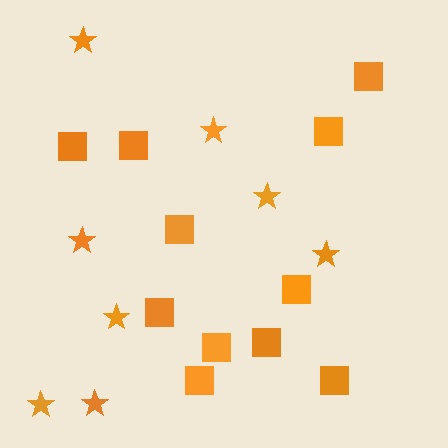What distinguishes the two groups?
There are 2 groups: one group of stars (8) and one group of squares (11).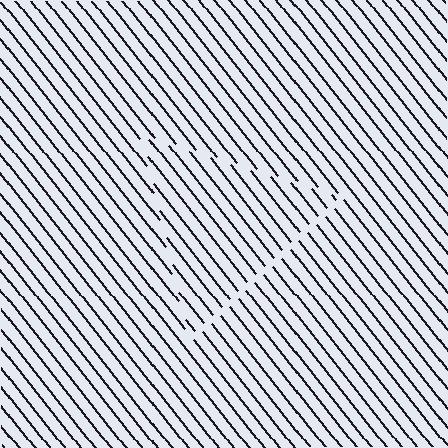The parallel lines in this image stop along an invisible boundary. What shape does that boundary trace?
An illusory triangle. The interior of the shape contains the same grating, shifted by half a period — the contour is defined by the phase discontinuity where line-ends from the inner and outer gratings abut.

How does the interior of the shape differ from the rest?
The interior of the shape contains the same grating, shifted by half a period — the contour is defined by the phase discontinuity where line-ends from the inner and outer gratings abut.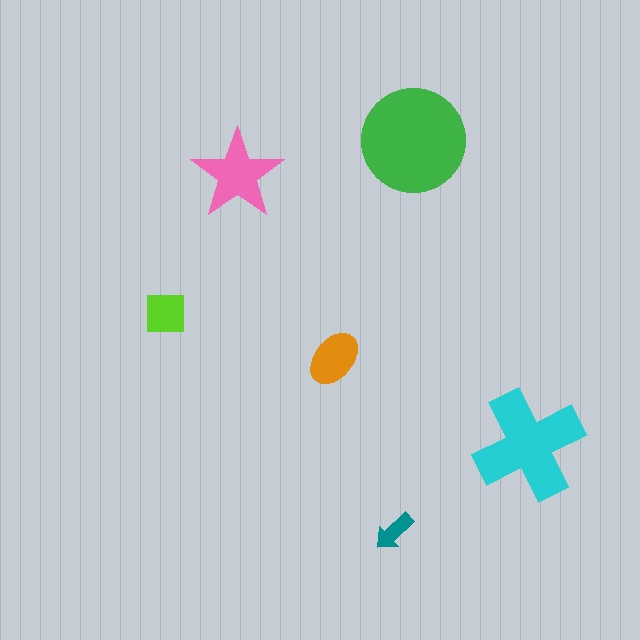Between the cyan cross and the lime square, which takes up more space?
The cyan cross.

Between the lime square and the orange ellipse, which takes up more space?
The orange ellipse.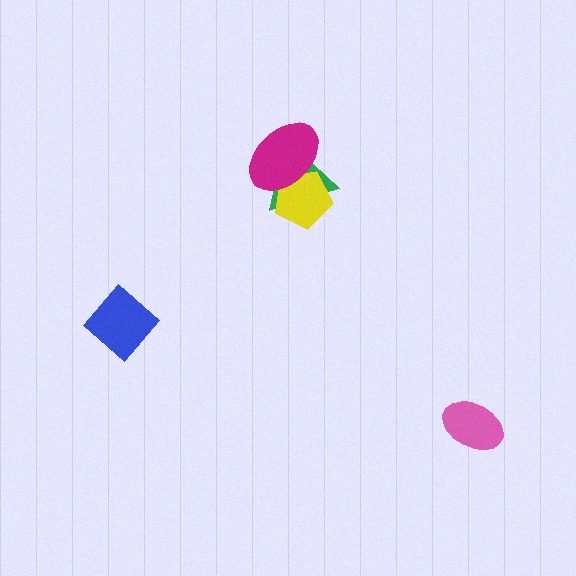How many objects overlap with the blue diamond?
0 objects overlap with the blue diamond.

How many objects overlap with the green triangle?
2 objects overlap with the green triangle.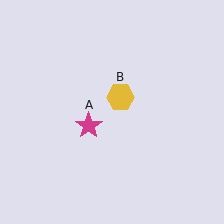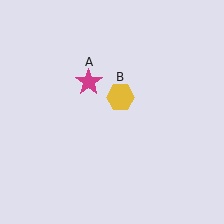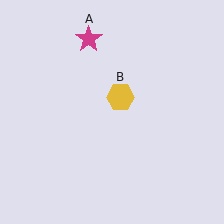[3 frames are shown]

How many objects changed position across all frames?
1 object changed position: magenta star (object A).